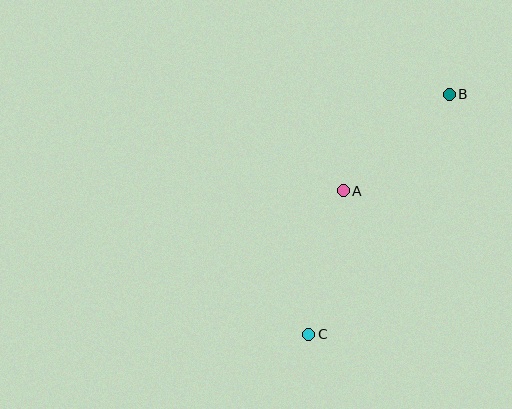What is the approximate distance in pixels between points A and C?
The distance between A and C is approximately 147 pixels.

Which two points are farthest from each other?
Points B and C are farthest from each other.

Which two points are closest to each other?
Points A and B are closest to each other.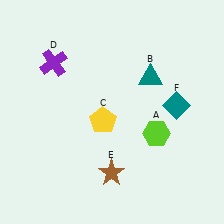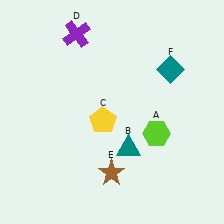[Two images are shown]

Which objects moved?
The objects that moved are: the teal triangle (B), the purple cross (D), the teal diamond (F).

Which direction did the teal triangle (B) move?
The teal triangle (B) moved down.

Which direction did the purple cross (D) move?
The purple cross (D) moved up.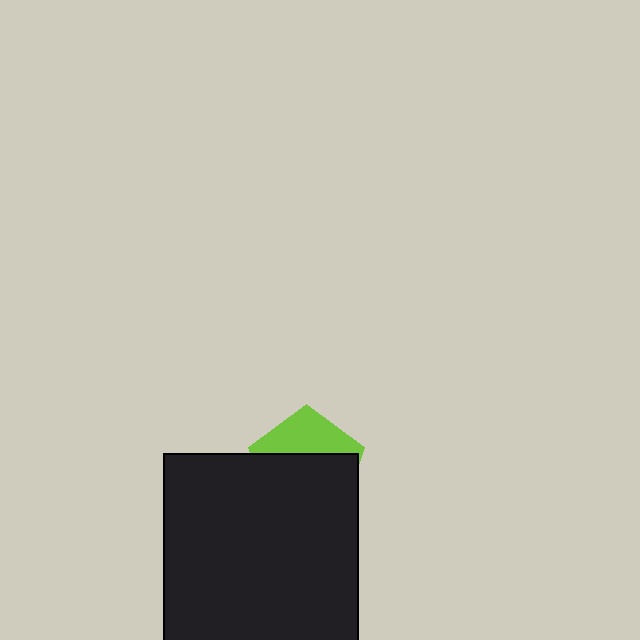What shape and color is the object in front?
The object in front is a black rectangle.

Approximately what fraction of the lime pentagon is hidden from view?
Roughly 64% of the lime pentagon is hidden behind the black rectangle.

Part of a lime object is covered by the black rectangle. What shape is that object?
It is a pentagon.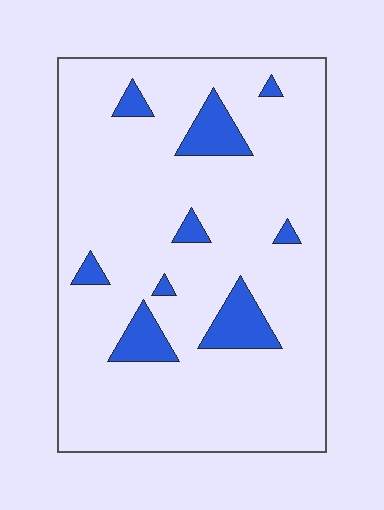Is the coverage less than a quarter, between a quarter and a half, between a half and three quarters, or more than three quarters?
Less than a quarter.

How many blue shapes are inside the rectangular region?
9.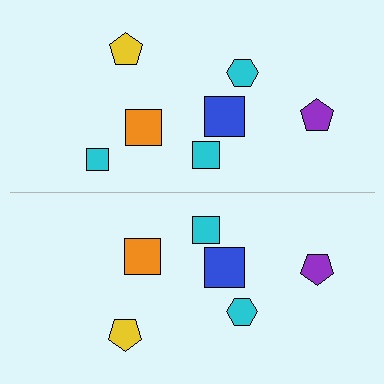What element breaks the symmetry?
A cyan square is missing from the bottom side.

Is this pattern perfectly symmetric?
No, the pattern is not perfectly symmetric. A cyan square is missing from the bottom side.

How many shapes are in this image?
There are 13 shapes in this image.